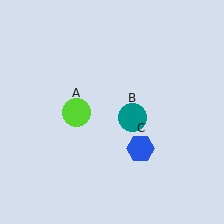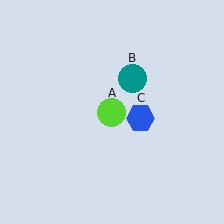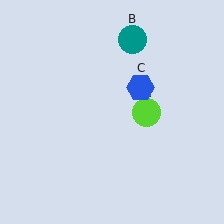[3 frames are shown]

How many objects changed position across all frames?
3 objects changed position: lime circle (object A), teal circle (object B), blue hexagon (object C).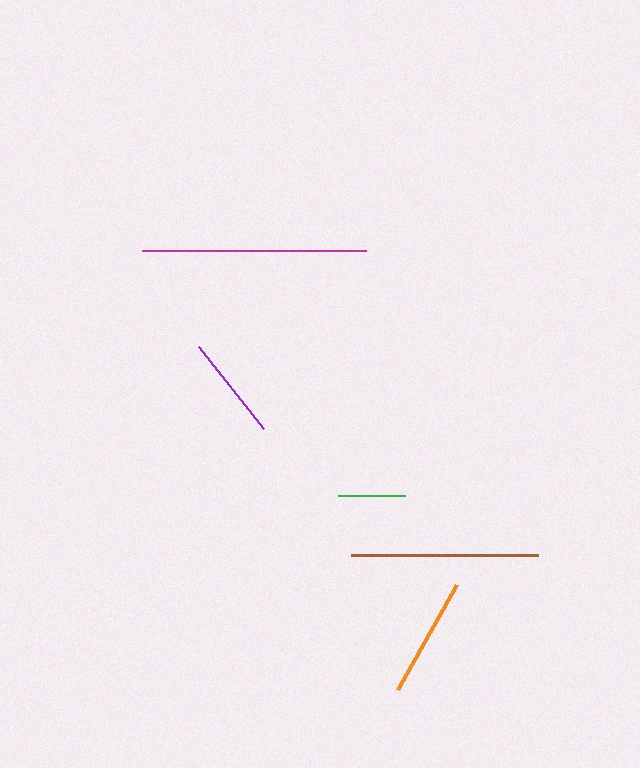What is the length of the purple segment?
The purple segment is approximately 105 pixels long.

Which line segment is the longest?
The magenta line is the longest at approximately 224 pixels.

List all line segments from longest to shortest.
From longest to shortest: magenta, brown, orange, purple, green.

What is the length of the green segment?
The green segment is approximately 67 pixels long.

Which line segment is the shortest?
The green line is the shortest at approximately 67 pixels.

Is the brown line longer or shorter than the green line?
The brown line is longer than the green line.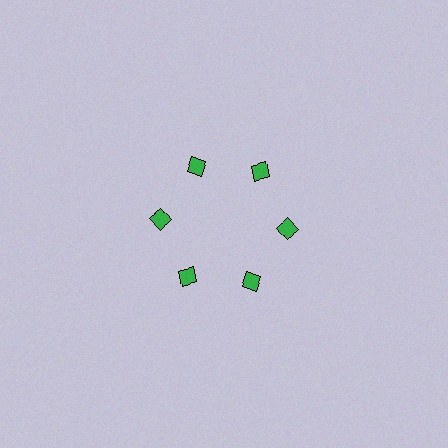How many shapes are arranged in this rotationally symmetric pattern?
There are 6 shapes, arranged in 6 groups of 1.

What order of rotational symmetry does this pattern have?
This pattern has 6-fold rotational symmetry.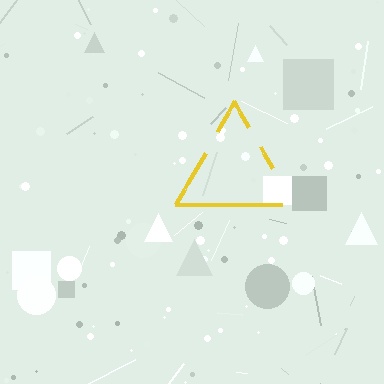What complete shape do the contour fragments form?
The contour fragments form a triangle.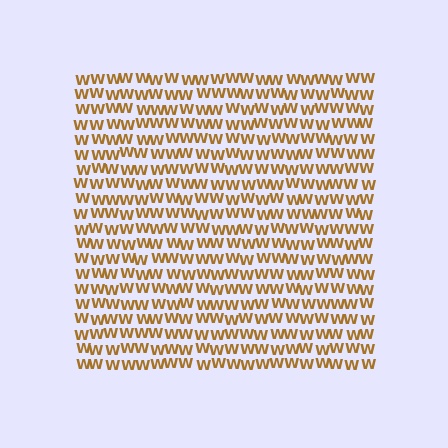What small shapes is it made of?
It is made of small letter W's.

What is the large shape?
The large shape is a square.